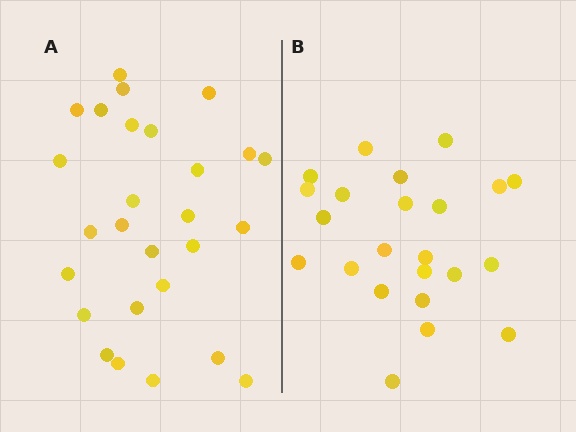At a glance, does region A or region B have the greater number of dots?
Region A (the left region) has more dots.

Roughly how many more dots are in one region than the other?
Region A has about 4 more dots than region B.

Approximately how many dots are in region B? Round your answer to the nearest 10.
About 20 dots. (The exact count is 23, which rounds to 20.)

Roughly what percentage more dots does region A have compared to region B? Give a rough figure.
About 15% more.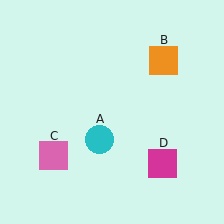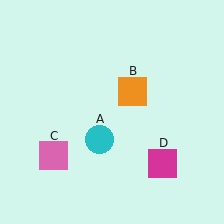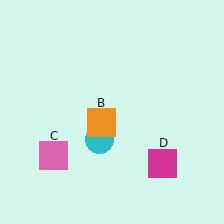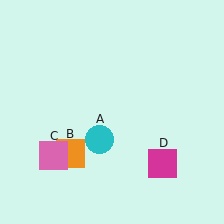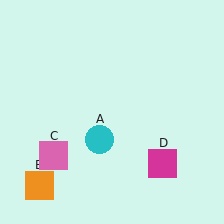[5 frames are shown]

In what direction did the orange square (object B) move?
The orange square (object B) moved down and to the left.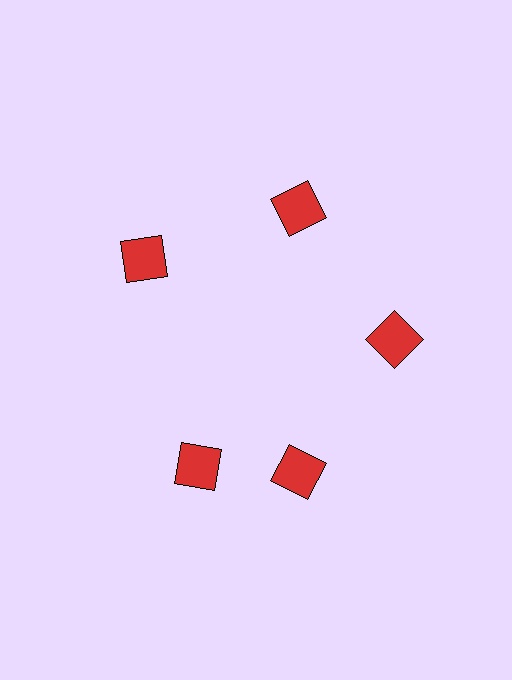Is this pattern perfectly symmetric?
No. The 5 red squares are arranged in a ring, but one element near the 8 o'clock position is rotated out of alignment along the ring, breaking the 5-fold rotational symmetry.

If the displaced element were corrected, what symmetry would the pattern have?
It would have 5-fold rotational symmetry — the pattern would map onto itself every 72 degrees.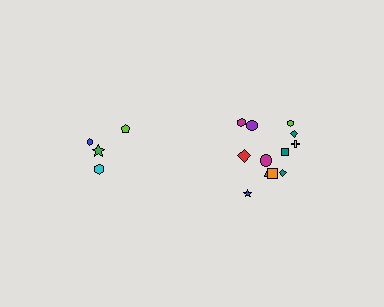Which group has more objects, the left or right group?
The right group.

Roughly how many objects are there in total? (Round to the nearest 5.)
Roughly 15 objects in total.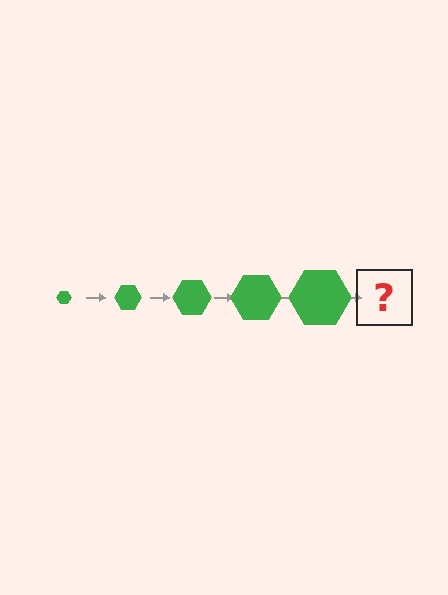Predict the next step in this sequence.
The next step is a green hexagon, larger than the previous one.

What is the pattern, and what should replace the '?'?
The pattern is that the hexagon gets progressively larger each step. The '?' should be a green hexagon, larger than the previous one.